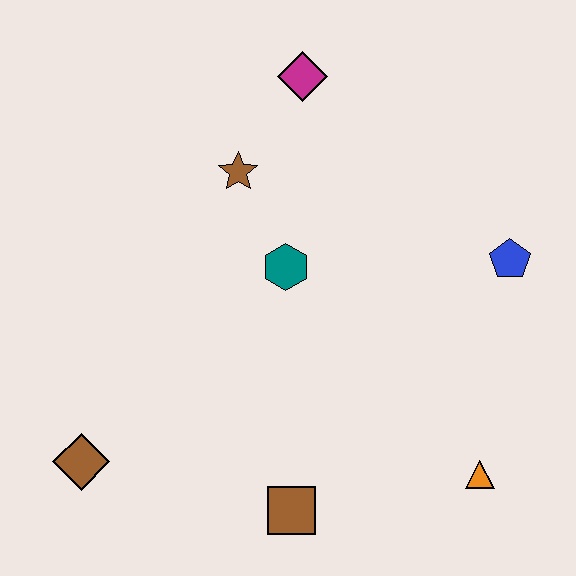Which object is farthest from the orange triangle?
The magenta diamond is farthest from the orange triangle.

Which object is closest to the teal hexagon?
The brown star is closest to the teal hexagon.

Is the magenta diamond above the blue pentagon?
Yes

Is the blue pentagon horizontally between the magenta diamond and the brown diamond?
No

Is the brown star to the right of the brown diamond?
Yes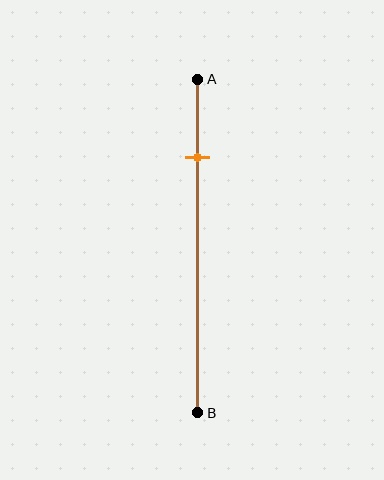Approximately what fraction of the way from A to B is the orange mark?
The orange mark is approximately 25% of the way from A to B.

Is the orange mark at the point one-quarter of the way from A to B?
Yes, the mark is approximately at the one-quarter point.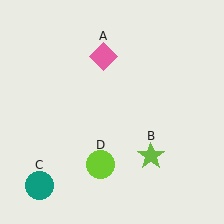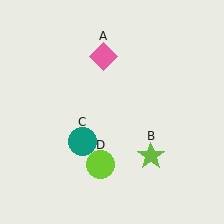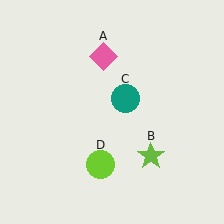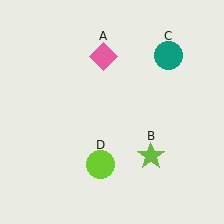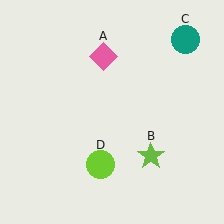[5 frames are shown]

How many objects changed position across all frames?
1 object changed position: teal circle (object C).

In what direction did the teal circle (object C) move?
The teal circle (object C) moved up and to the right.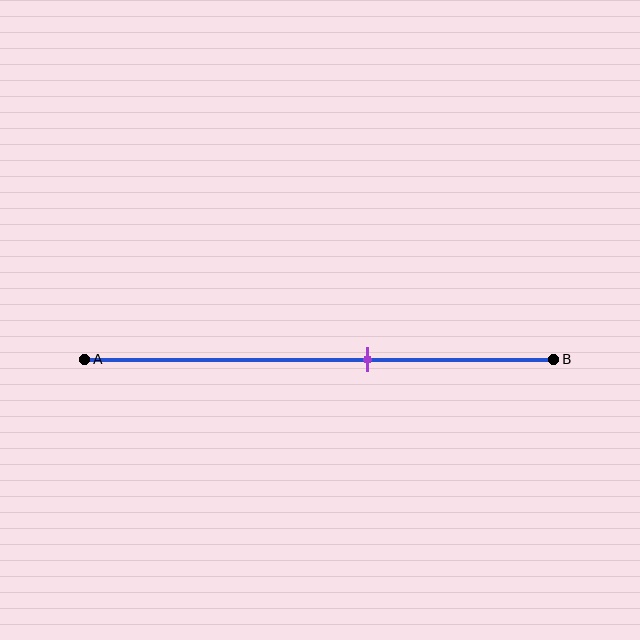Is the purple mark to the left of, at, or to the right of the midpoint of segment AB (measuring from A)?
The purple mark is to the right of the midpoint of segment AB.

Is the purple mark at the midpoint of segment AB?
No, the mark is at about 60% from A, not at the 50% midpoint.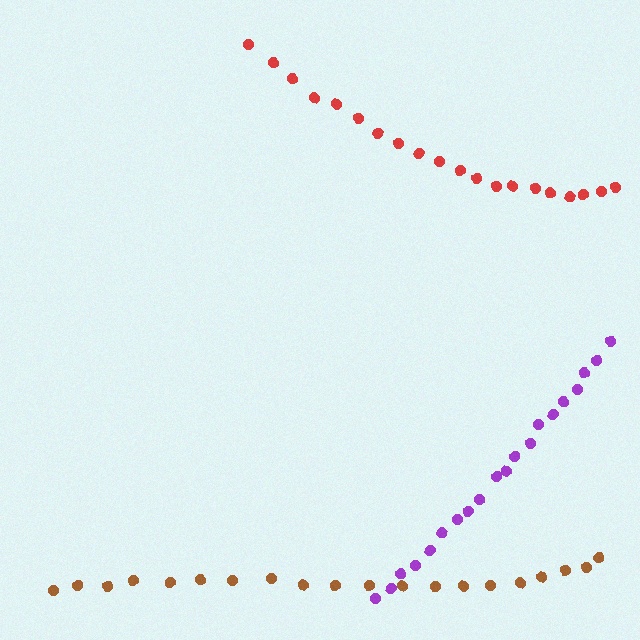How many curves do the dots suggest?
There are 3 distinct paths.